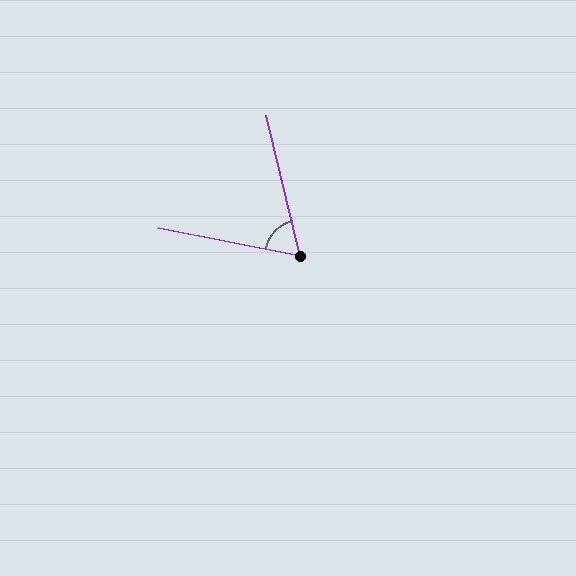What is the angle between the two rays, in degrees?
Approximately 65 degrees.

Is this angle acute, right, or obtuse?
It is acute.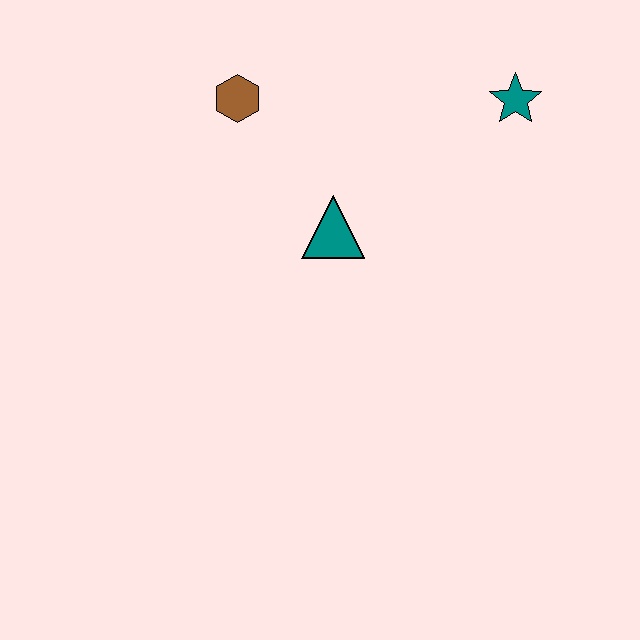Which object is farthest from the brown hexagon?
The teal star is farthest from the brown hexagon.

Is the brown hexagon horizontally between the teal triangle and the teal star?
No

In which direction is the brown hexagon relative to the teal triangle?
The brown hexagon is above the teal triangle.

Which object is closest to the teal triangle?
The brown hexagon is closest to the teal triangle.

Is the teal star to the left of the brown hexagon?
No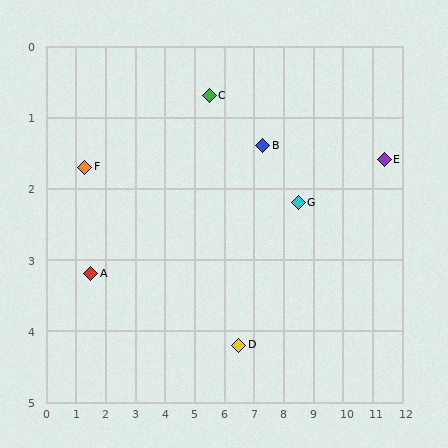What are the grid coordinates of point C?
Point C is at approximately (5.5, 0.7).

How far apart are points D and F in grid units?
Points D and F are about 5.8 grid units apart.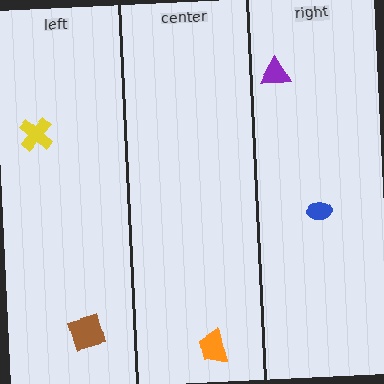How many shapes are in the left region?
2.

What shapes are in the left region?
The yellow cross, the brown square.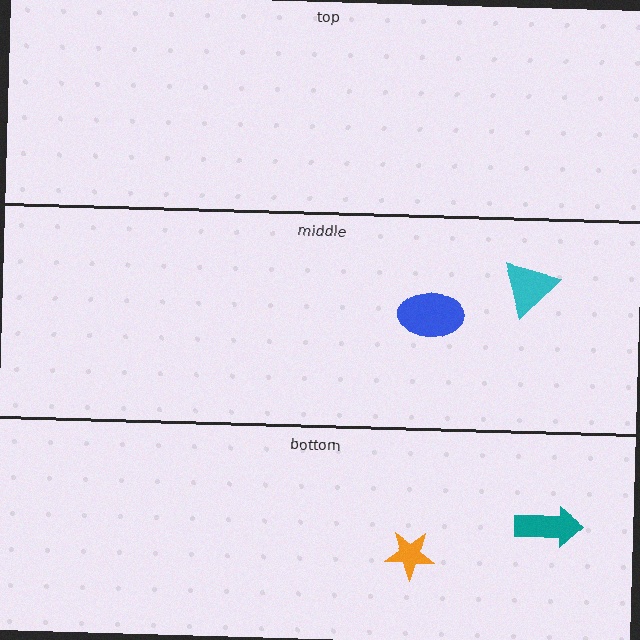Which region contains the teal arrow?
The bottom region.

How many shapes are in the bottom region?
2.